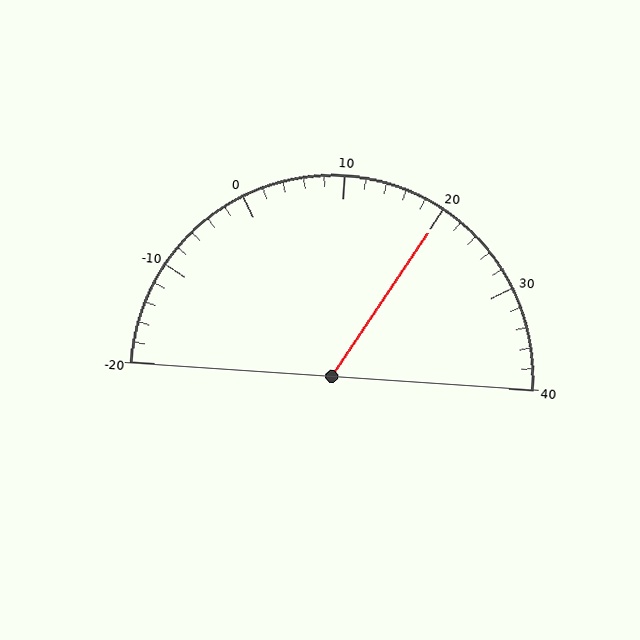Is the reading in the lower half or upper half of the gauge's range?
The reading is in the upper half of the range (-20 to 40).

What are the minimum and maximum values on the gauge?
The gauge ranges from -20 to 40.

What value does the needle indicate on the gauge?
The needle indicates approximately 20.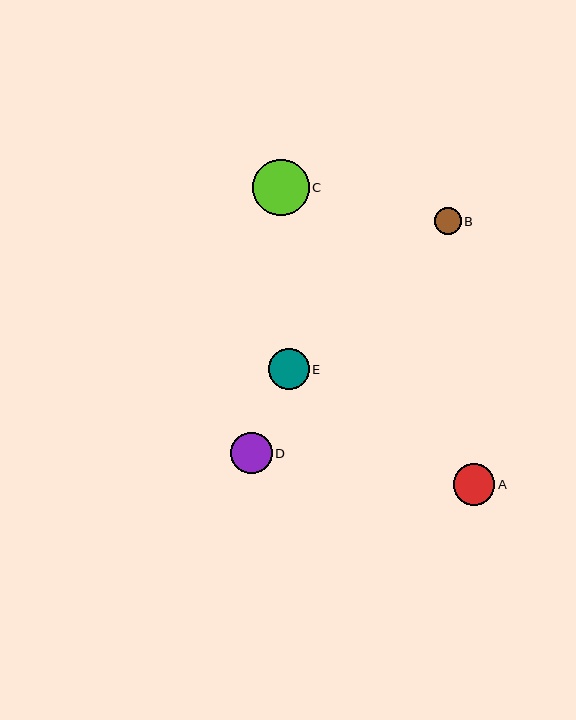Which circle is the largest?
Circle C is the largest with a size of approximately 57 pixels.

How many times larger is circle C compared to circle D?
Circle C is approximately 1.4 times the size of circle D.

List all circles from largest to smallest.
From largest to smallest: C, A, D, E, B.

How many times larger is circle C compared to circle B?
Circle C is approximately 2.1 times the size of circle B.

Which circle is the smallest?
Circle B is the smallest with a size of approximately 27 pixels.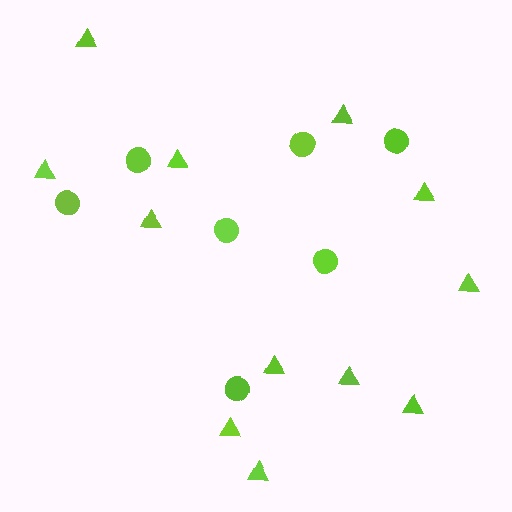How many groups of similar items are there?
There are 2 groups: one group of triangles (12) and one group of circles (7).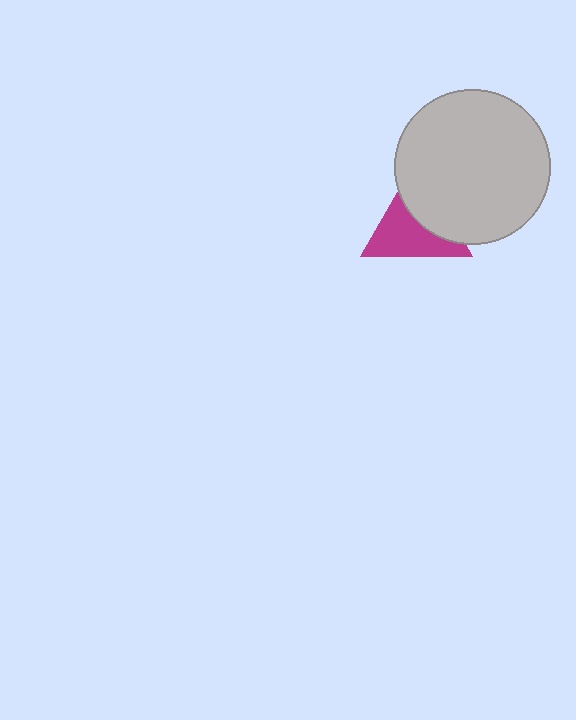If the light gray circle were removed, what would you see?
You would see the complete magenta triangle.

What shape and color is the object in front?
The object in front is a light gray circle.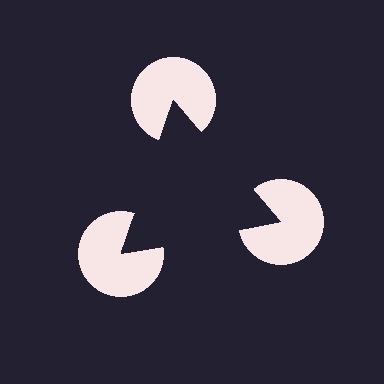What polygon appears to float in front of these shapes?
An illusory triangle — its edges are inferred from the aligned wedge cuts in the pac-man discs, not physically drawn.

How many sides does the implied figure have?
3 sides.